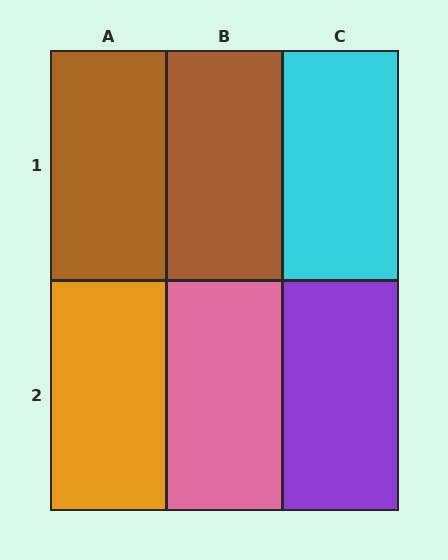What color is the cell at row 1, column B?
Brown.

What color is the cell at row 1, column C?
Cyan.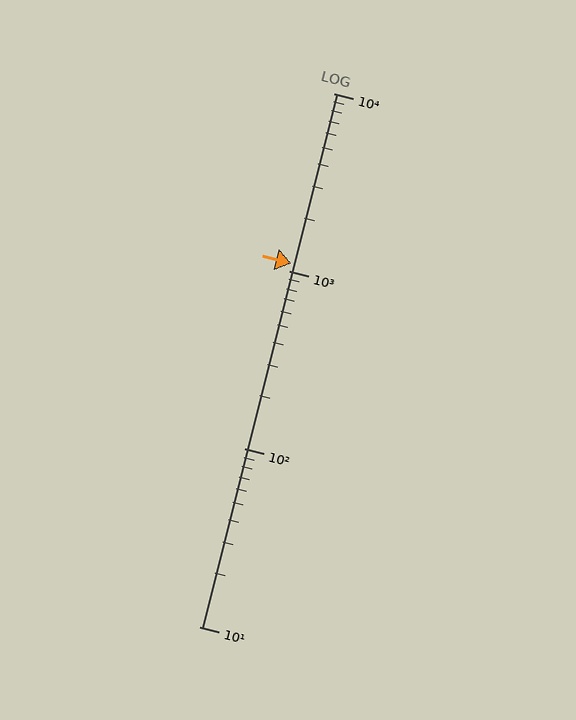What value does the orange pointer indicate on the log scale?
The pointer indicates approximately 1100.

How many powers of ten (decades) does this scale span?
The scale spans 3 decades, from 10 to 10000.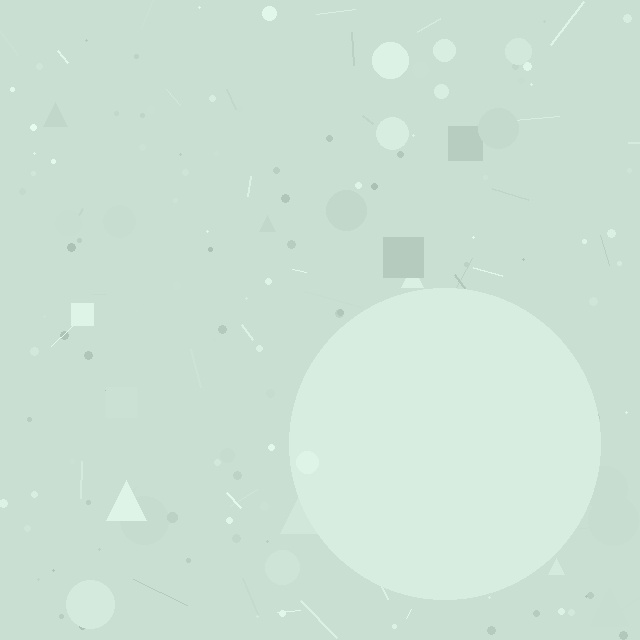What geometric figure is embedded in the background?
A circle is embedded in the background.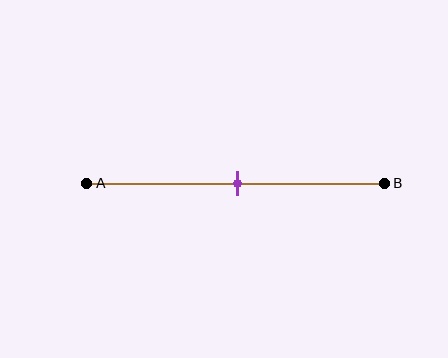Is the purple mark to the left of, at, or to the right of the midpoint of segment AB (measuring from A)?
The purple mark is approximately at the midpoint of segment AB.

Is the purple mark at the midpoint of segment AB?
Yes, the mark is approximately at the midpoint.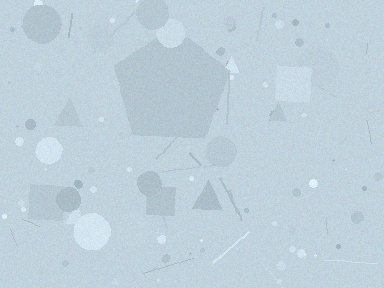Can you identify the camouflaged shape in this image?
The camouflaged shape is a pentagon.